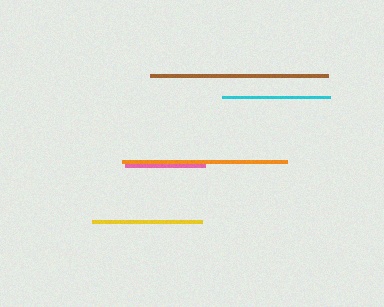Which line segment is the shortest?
The pink line is the shortest at approximately 80 pixels.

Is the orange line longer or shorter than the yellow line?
The orange line is longer than the yellow line.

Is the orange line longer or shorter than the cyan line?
The orange line is longer than the cyan line.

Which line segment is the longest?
The brown line is the longest at approximately 178 pixels.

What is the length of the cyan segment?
The cyan segment is approximately 108 pixels long.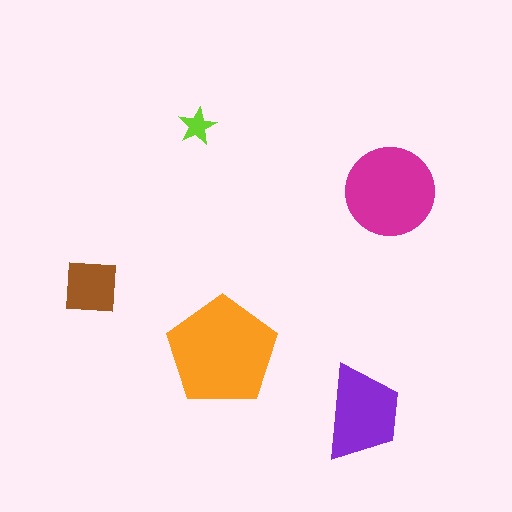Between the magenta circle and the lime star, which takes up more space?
The magenta circle.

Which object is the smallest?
The lime star.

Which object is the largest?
The orange pentagon.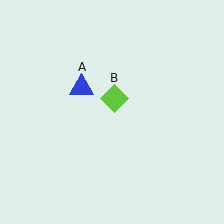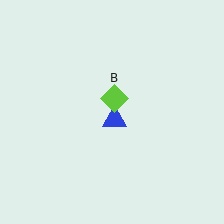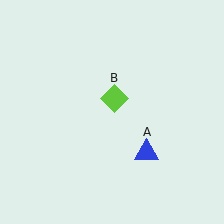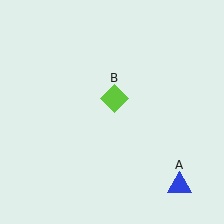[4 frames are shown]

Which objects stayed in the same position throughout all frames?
Lime diamond (object B) remained stationary.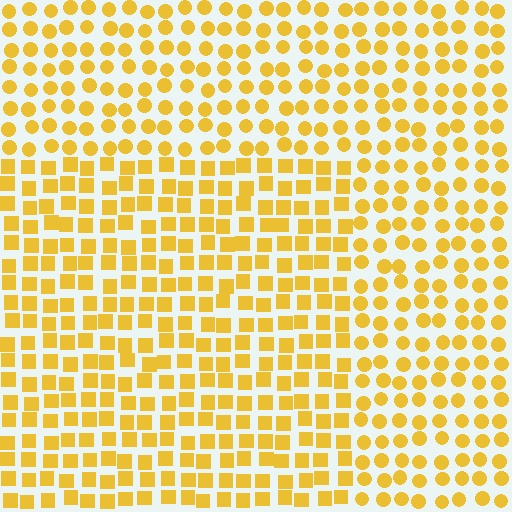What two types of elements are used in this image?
The image uses squares inside the rectangle region and circles outside it.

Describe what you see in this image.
The image is filled with small yellow elements arranged in a uniform grid. A rectangle-shaped region contains squares, while the surrounding area contains circles. The boundary is defined purely by the change in element shape.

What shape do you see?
I see a rectangle.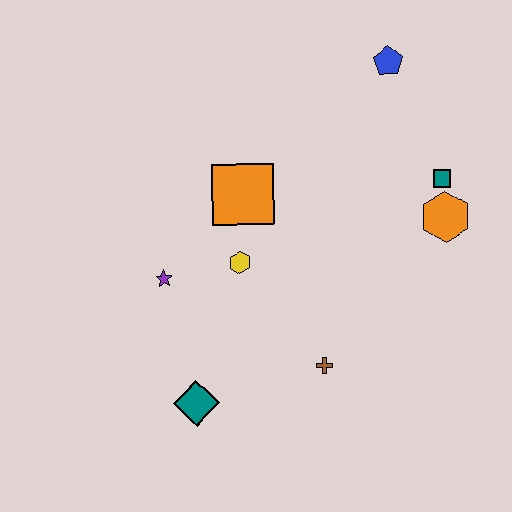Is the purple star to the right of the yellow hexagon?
No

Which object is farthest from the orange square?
The teal diamond is farthest from the orange square.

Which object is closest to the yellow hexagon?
The orange square is closest to the yellow hexagon.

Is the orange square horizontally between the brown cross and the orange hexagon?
No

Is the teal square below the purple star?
No